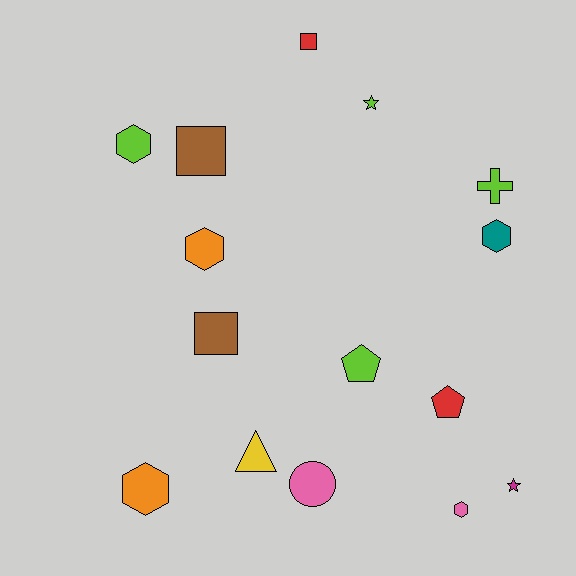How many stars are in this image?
There are 2 stars.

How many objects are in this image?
There are 15 objects.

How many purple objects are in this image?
There are no purple objects.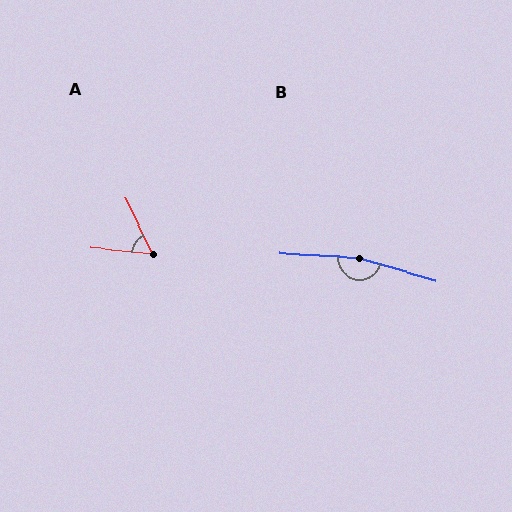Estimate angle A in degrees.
Approximately 58 degrees.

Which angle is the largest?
B, at approximately 167 degrees.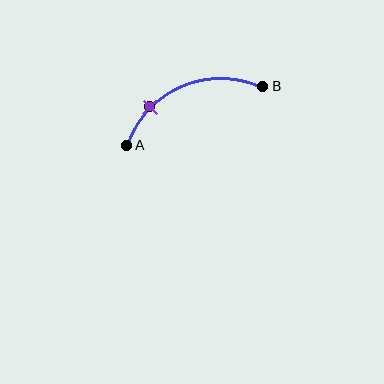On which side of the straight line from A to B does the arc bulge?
The arc bulges above the straight line connecting A and B.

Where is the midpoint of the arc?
The arc midpoint is the point on the curve farthest from the straight line joining A and B. It sits above that line.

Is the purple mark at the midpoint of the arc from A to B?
No. The purple mark lies on the arc but is closer to endpoint A. The arc midpoint would be at the point on the curve equidistant along the arc from both A and B.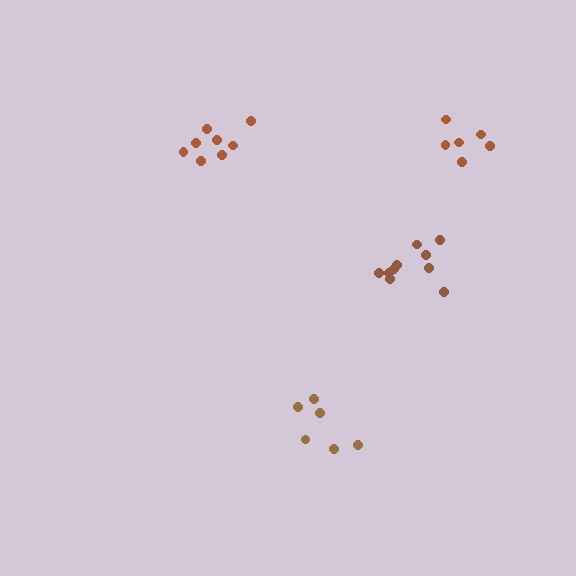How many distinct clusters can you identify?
There are 4 distinct clusters.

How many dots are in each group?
Group 1: 6 dots, Group 2: 10 dots, Group 3: 6 dots, Group 4: 8 dots (30 total).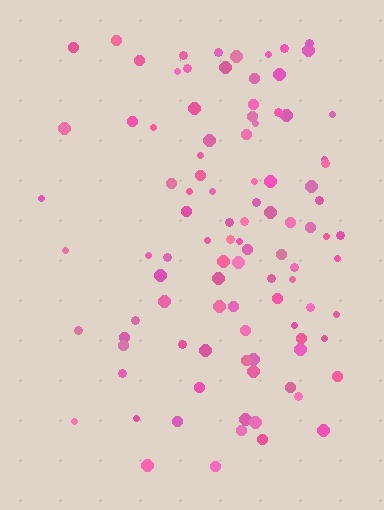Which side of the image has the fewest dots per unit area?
The left.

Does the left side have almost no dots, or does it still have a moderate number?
Still a moderate number, just noticeably fewer than the right.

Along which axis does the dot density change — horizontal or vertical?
Horizontal.